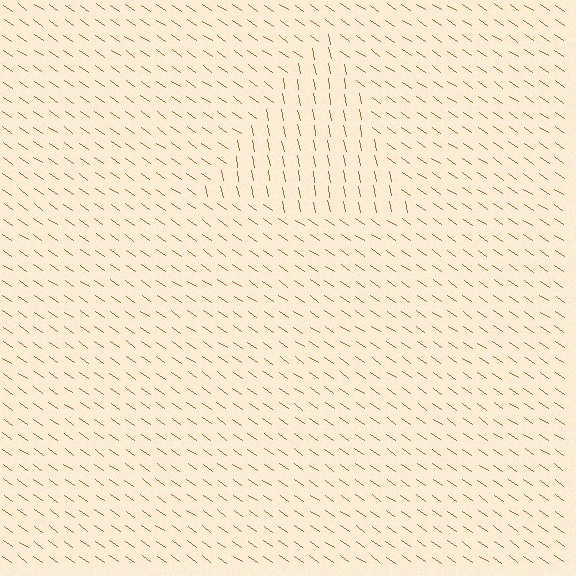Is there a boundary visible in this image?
Yes, there is a texture boundary formed by a change in line orientation.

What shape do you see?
I see a triangle.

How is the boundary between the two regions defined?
The boundary is defined purely by a change in line orientation (approximately 45 degrees difference). All lines are the same color and thickness.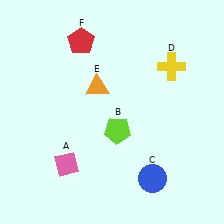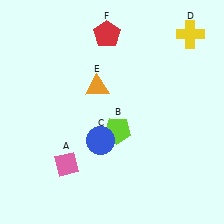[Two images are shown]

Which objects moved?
The objects that moved are: the blue circle (C), the yellow cross (D), the red pentagon (F).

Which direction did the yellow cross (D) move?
The yellow cross (D) moved up.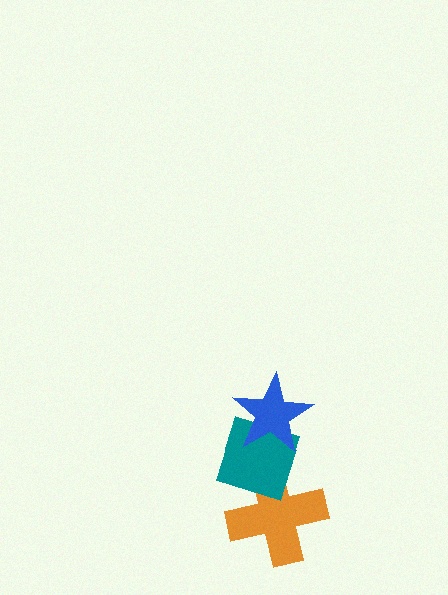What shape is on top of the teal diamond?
The blue star is on top of the teal diamond.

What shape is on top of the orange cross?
The teal diamond is on top of the orange cross.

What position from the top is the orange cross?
The orange cross is 3rd from the top.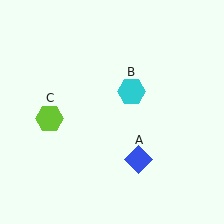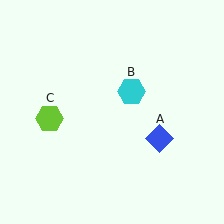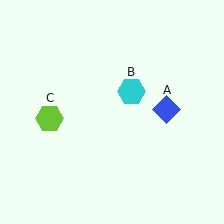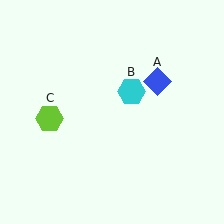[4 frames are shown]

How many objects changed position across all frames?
1 object changed position: blue diamond (object A).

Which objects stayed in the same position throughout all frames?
Cyan hexagon (object B) and lime hexagon (object C) remained stationary.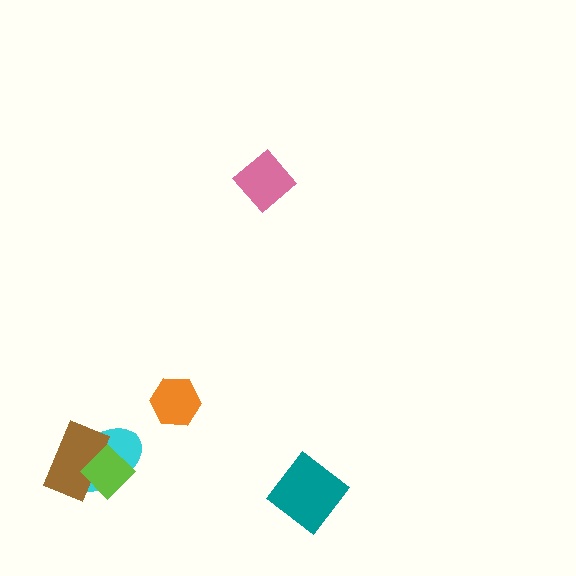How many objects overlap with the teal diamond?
0 objects overlap with the teal diamond.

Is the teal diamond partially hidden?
No, no other shape covers it.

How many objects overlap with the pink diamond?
0 objects overlap with the pink diamond.